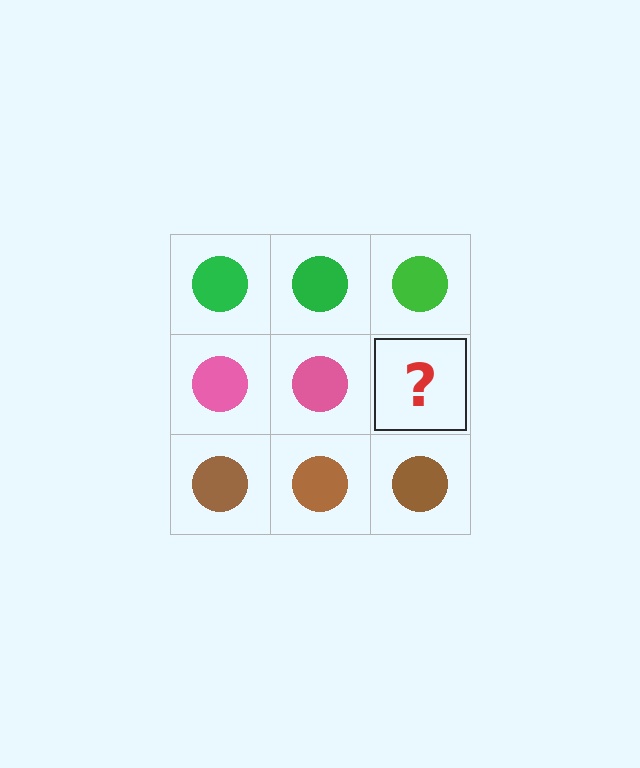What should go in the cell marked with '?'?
The missing cell should contain a pink circle.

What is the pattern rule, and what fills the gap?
The rule is that each row has a consistent color. The gap should be filled with a pink circle.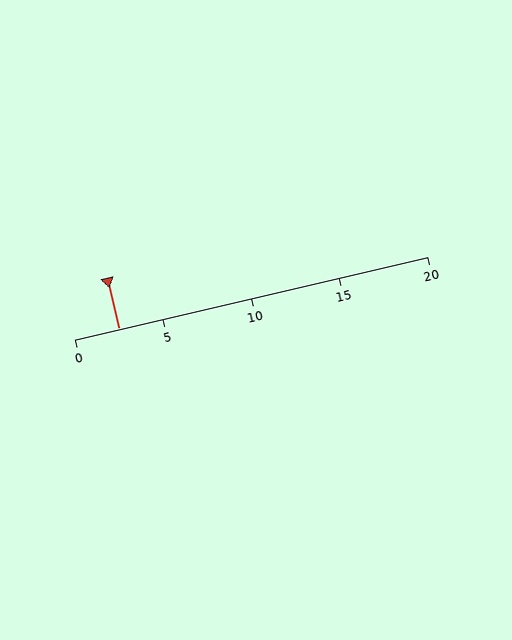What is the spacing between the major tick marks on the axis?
The major ticks are spaced 5 apart.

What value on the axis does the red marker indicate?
The marker indicates approximately 2.5.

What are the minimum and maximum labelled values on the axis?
The axis runs from 0 to 20.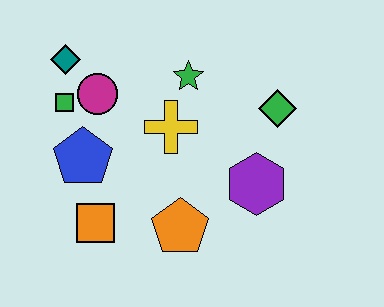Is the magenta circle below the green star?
Yes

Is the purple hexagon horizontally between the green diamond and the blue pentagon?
Yes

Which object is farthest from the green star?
The orange square is farthest from the green star.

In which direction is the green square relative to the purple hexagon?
The green square is to the left of the purple hexagon.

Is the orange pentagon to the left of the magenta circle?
No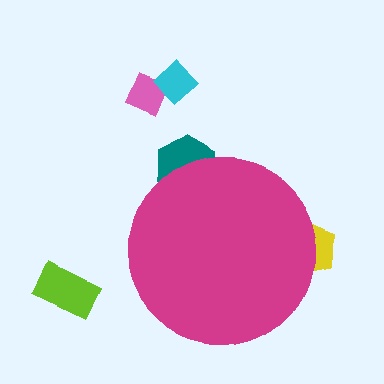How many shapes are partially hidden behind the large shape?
2 shapes are partially hidden.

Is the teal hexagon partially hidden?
Yes, the teal hexagon is partially hidden behind the magenta circle.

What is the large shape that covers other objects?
A magenta circle.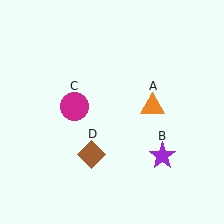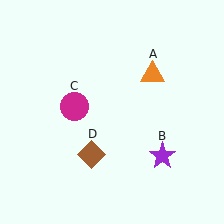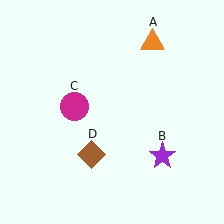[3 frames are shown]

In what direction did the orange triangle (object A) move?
The orange triangle (object A) moved up.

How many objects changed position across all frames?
1 object changed position: orange triangle (object A).